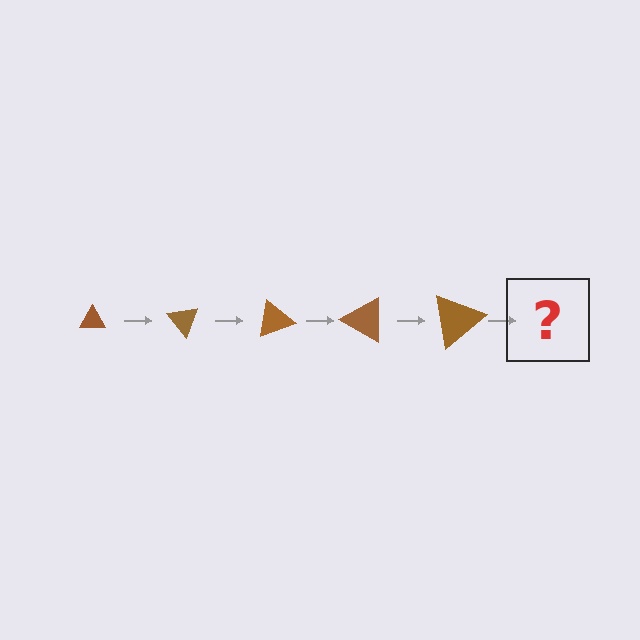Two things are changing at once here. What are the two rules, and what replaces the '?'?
The two rules are that the triangle grows larger each step and it rotates 50 degrees each step. The '?' should be a triangle, larger than the previous one and rotated 250 degrees from the start.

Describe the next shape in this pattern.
It should be a triangle, larger than the previous one and rotated 250 degrees from the start.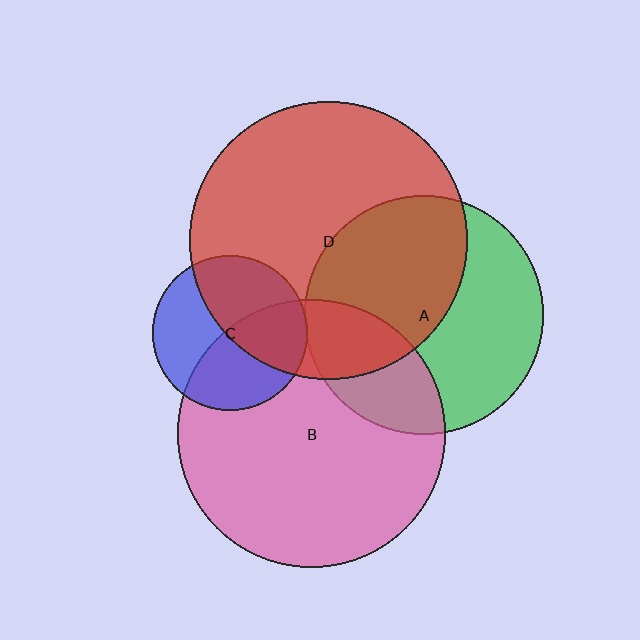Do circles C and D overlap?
Yes.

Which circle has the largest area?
Circle D (red).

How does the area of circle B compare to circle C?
Approximately 3.0 times.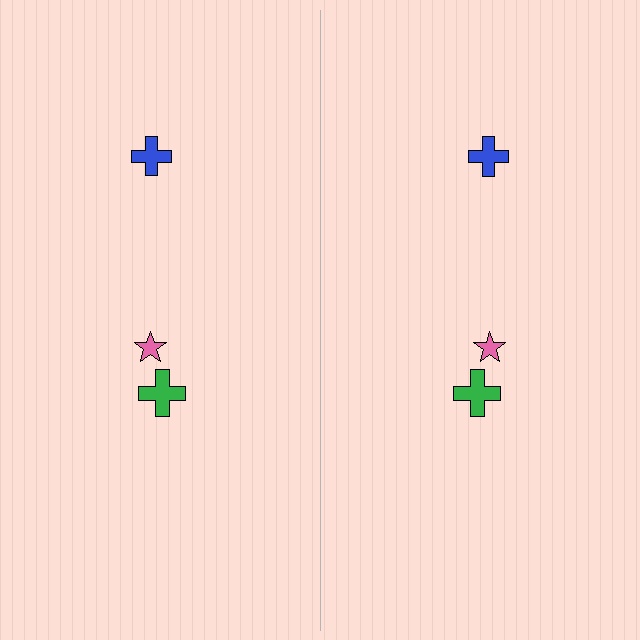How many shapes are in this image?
There are 6 shapes in this image.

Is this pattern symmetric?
Yes, this pattern has bilateral (reflection) symmetry.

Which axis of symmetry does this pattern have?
The pattern has a vertical axis of symmetry running through the center of the image.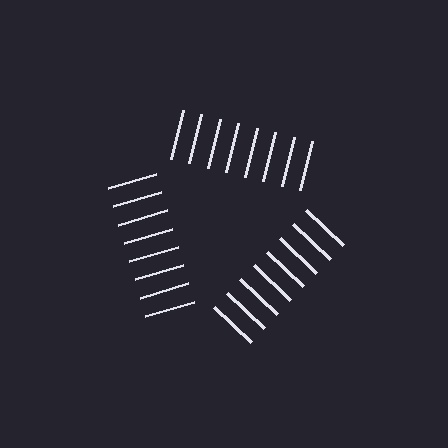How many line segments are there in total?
24 — 8 along each of the 3 edges.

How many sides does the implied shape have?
3 sides — the line-ends trace a triangle.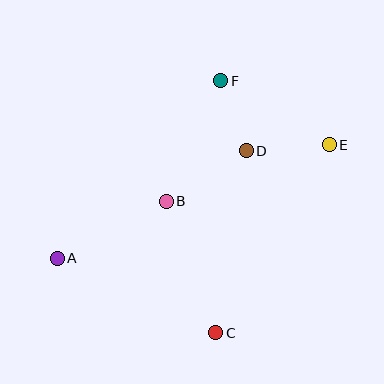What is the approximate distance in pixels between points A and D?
The distance between A and D is approximately 218 pixels.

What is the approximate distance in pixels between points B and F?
The distance between B and F is approximately 132 pixels.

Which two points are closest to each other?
Points D and F are closest to each other.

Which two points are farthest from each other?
Points A and E are farthest from each other.